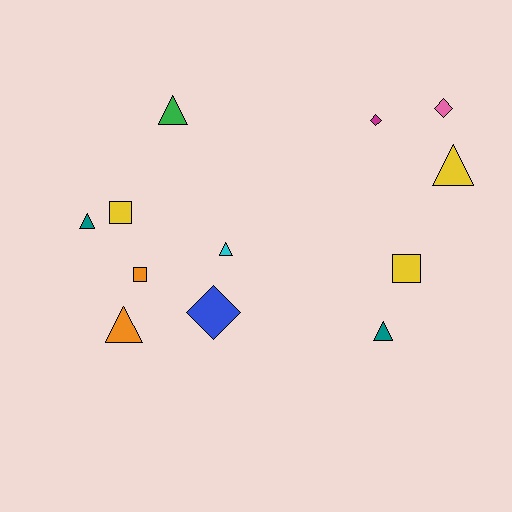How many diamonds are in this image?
There are 3 diamonds.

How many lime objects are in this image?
There are no lime objects.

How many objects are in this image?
There are 12 objects.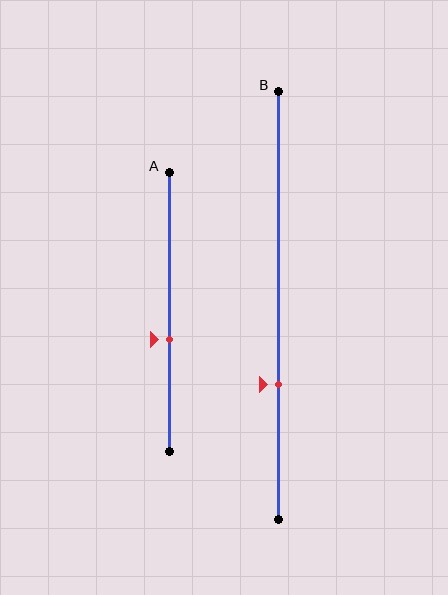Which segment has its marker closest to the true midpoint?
Segment A has its marker closest to the true midpoint.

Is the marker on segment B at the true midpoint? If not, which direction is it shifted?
No, the marker on segment B is shifted downward by about 19% of the segment length.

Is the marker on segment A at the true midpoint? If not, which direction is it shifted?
No, the marker on segment A is shifted downward by about 10% of the segment length.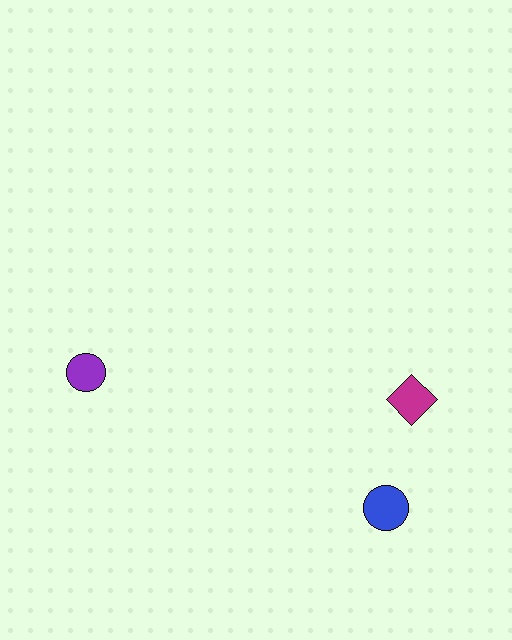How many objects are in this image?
There are 3 objects.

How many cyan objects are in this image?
There are no cyan objects.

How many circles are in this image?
There are 2 circles.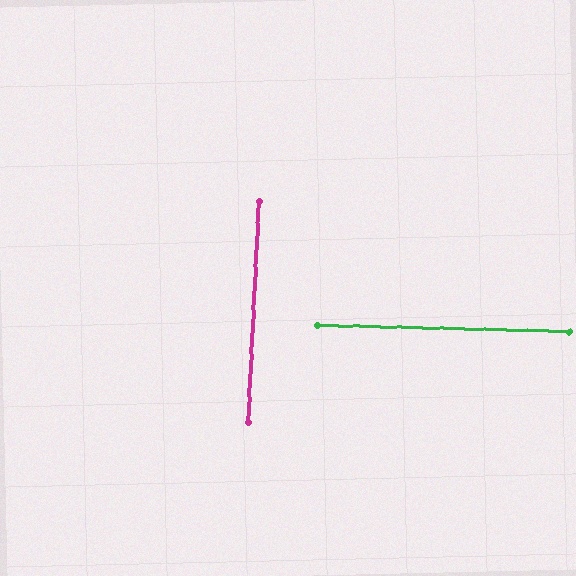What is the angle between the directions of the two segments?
Approximately 88 degrees.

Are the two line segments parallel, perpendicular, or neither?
Perpendicular — they meet at approximately 88°.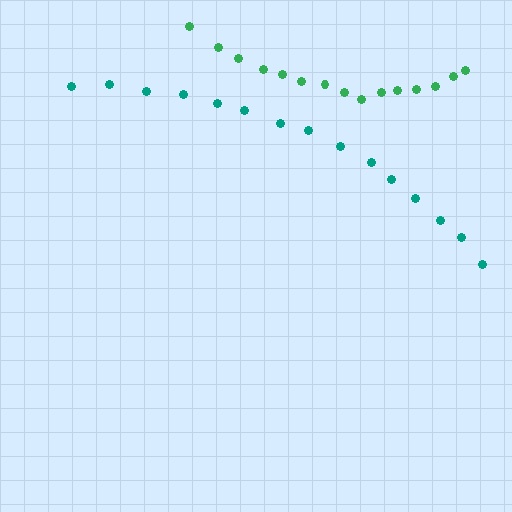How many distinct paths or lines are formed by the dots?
There are 2 distinct paths.